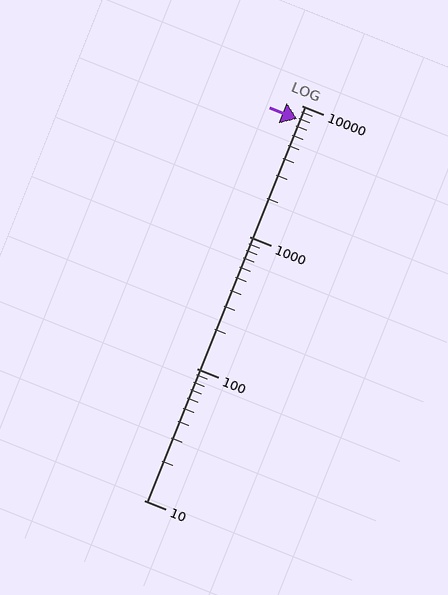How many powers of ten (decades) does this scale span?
The scale spans 3 decades, from 10 to 10000.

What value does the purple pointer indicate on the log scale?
The pointer indicates approximately 7900.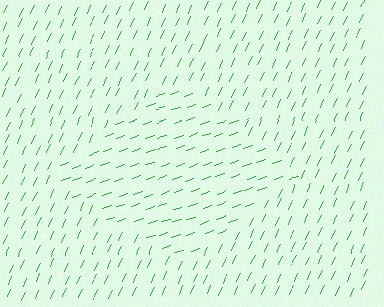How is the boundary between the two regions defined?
The boundary is defined purely by a change in line orientation (approximately 45 degrees difference). All lines are the same color and thickness.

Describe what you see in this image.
The image is filled with small green line segments. A diamond region in the image has lines oriented differently from the surrounding lines, creating a visible texture boundary.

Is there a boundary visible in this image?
Yes, there is a texture boundary formed by a change in line orientation.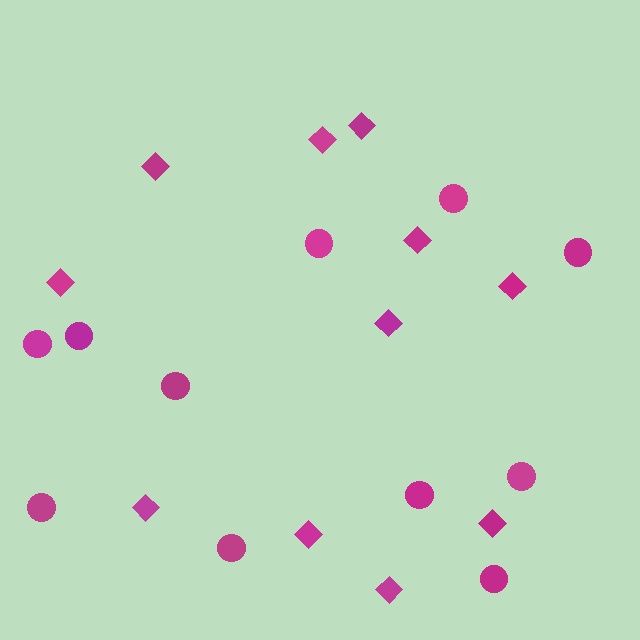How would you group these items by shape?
There are 2 groups: one group of circles (11) and one group of diamonds (11).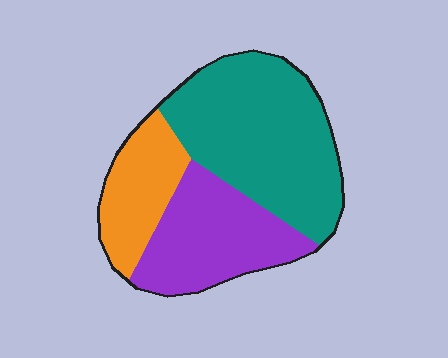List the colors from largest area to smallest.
From largest to smallest: teal, purple, orange.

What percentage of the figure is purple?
Purple takes up about one third (1/3) of the figure.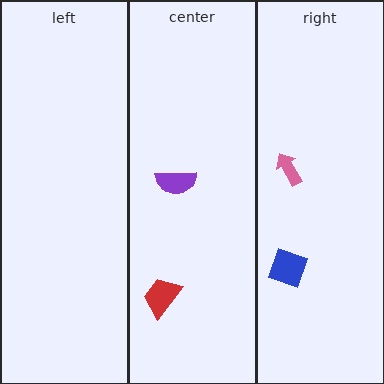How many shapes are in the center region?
2.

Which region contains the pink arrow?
The right region.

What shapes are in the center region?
The red trapezoid, the purple semicircle.